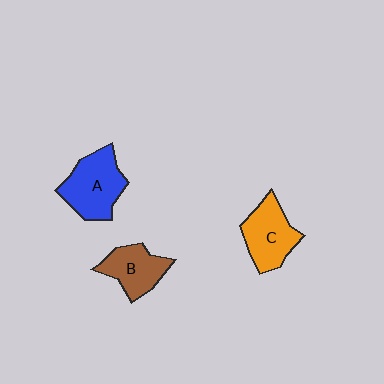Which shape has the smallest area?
Shape B (brown).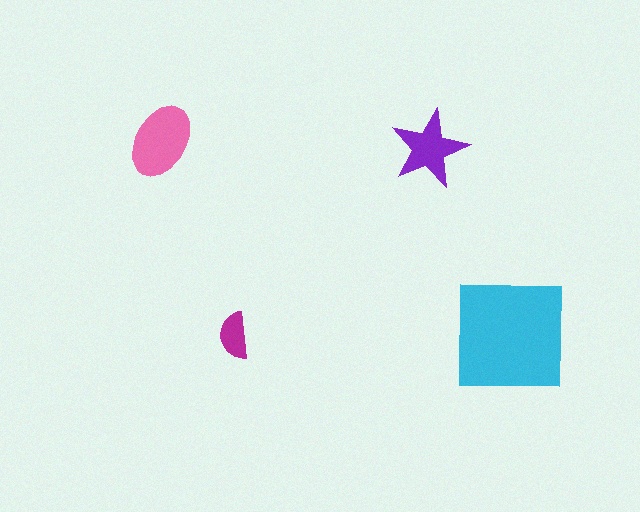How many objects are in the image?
There are 4 objects in the image.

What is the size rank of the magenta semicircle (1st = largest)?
4th.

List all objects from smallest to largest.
The magenta semicircle, the purple star, the pink ellipse, the cyan square.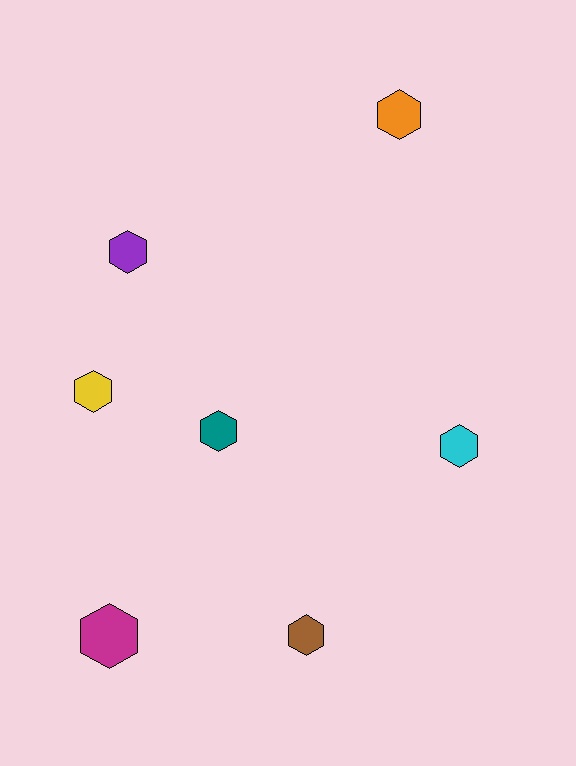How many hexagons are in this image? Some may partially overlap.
There are 7 hexagons.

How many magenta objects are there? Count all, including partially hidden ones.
There is 1 magenta object.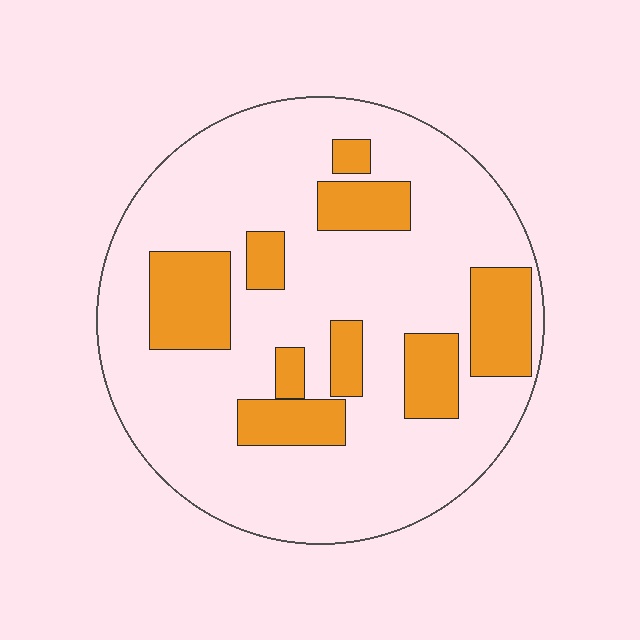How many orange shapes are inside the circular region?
9.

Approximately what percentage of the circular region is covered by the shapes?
Approximately 25%.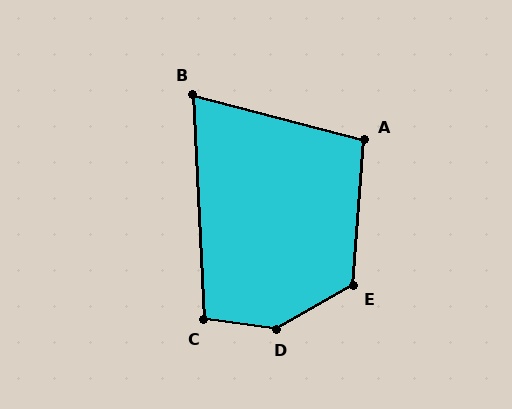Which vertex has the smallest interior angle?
B, at approximately 73 degrees.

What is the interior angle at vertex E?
Approximately 124 degrees (obtuse).